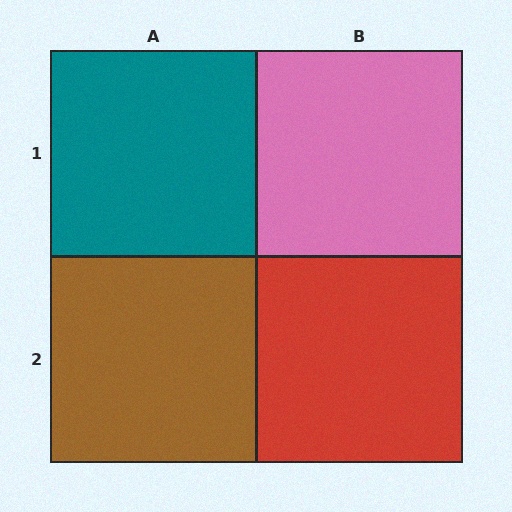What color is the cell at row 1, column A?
Teal.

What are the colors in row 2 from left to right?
Brown, red.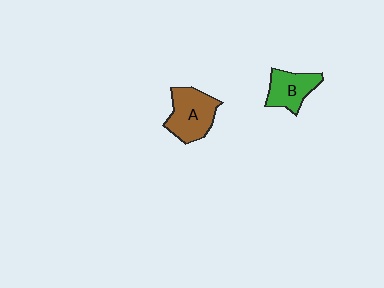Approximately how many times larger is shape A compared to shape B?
Approximately 1.3 times.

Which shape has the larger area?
Shape A (brown).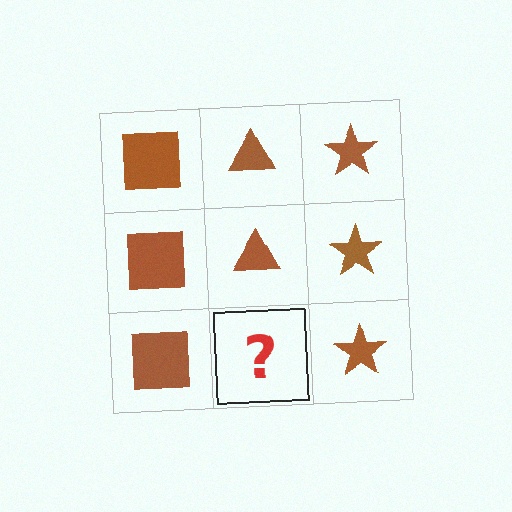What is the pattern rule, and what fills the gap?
The rule is that each column has a consistent shape. The gap should be filled with a brown triangle.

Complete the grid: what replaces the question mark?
The question mark should be replaced with a brown triangle.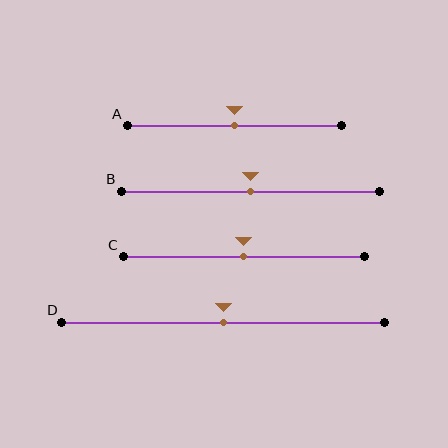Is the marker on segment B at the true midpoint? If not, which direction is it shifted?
Yes, the marker on segment B is at the true midpoint.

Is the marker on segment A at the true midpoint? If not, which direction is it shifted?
Yes, the marker on segment A is at the true midpoint.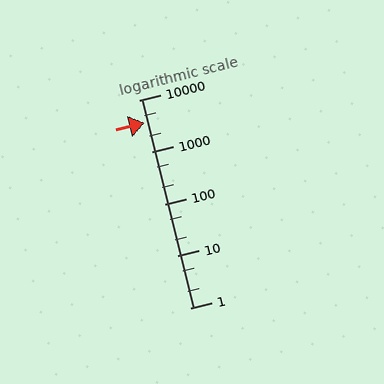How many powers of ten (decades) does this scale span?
The scale spans 4 decades, from 1 to 10000.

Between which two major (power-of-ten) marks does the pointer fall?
The pointer is between 1000 and 10000.